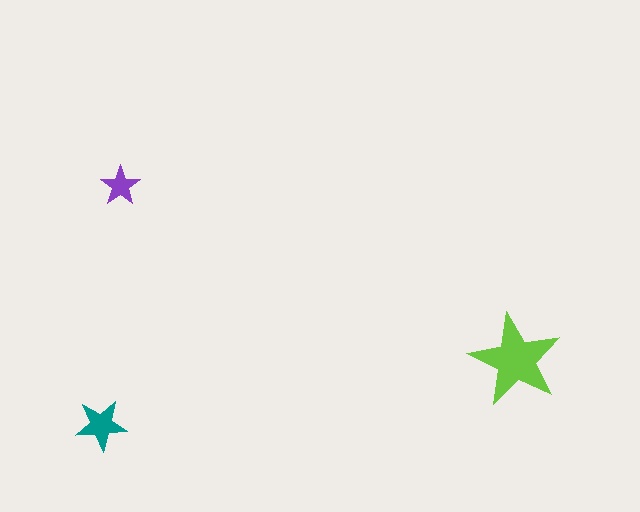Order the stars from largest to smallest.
the lime one, the teal one, the purple one.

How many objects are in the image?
There are 3 objects in the image.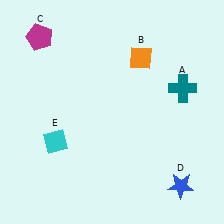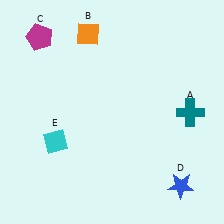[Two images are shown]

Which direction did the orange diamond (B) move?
The orange diamond (B) moved left.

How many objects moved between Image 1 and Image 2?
2 objects moved between the two images.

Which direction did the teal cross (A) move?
The teal cross (A) moved down.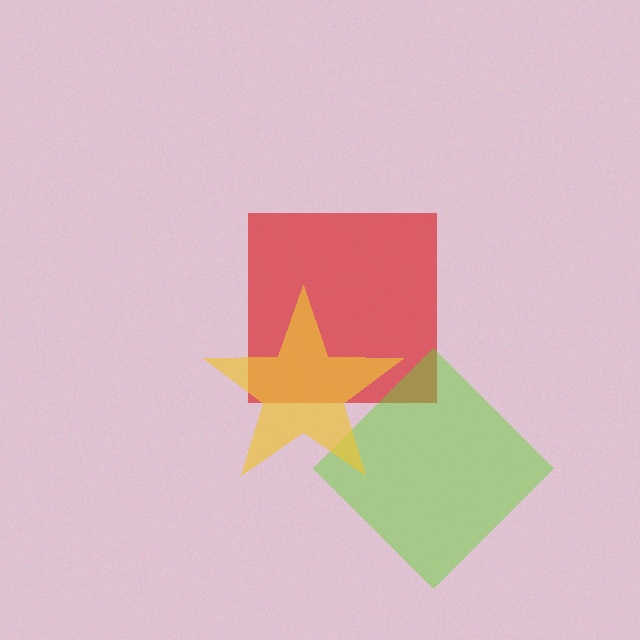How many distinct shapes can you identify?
There are 3 distinct shapes: a red square, a lime diamond, a yellow star.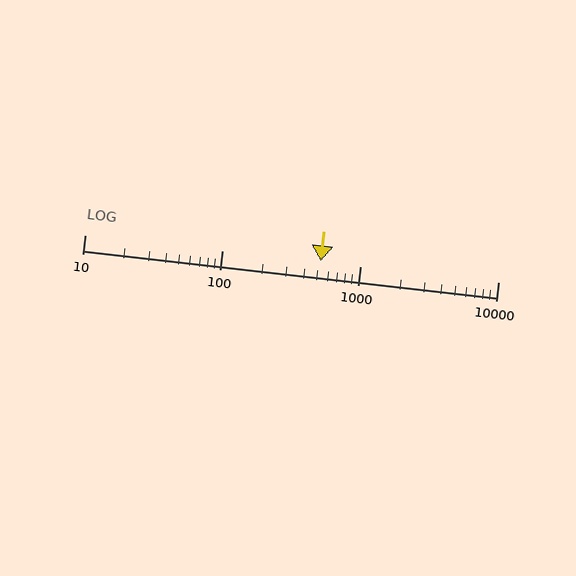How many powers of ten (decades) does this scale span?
The scale spans 3 decades, from 10 to 10000.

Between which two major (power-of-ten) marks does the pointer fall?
The pointer is between 100 and 1000.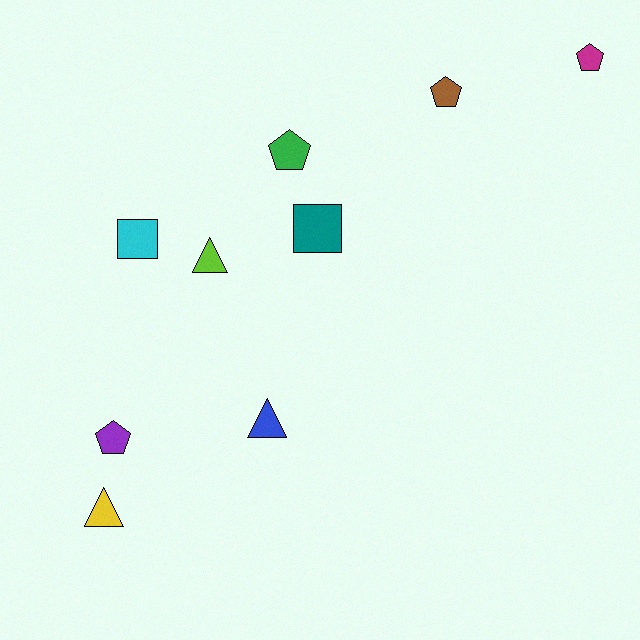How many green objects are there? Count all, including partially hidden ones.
There is 1 green object.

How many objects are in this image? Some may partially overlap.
There are 9 objects.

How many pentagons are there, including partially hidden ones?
There are 4 pentagons.